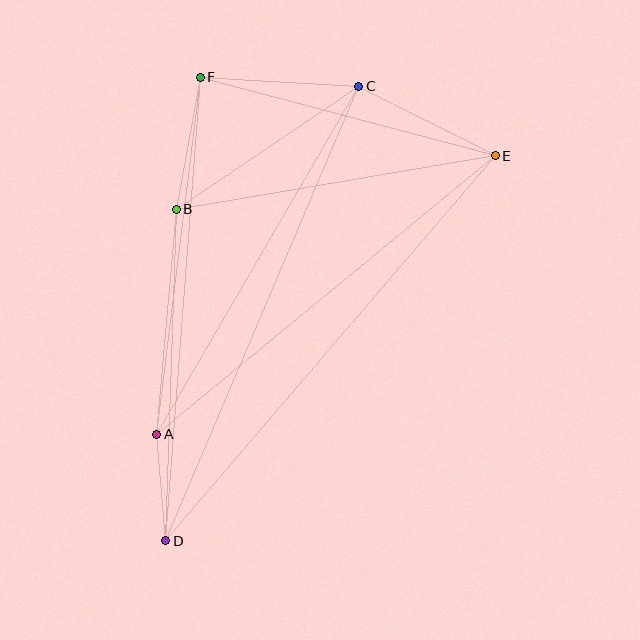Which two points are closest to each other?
Points A and D are closest to each other.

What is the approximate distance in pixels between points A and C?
The distance between A and C is approximately 402 pixels.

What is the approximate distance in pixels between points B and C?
The distance between B and C is approximately 220 pixels.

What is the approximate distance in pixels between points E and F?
The distance between E and F is approximately 305 pixels.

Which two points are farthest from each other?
Points D and E are farthest from each other.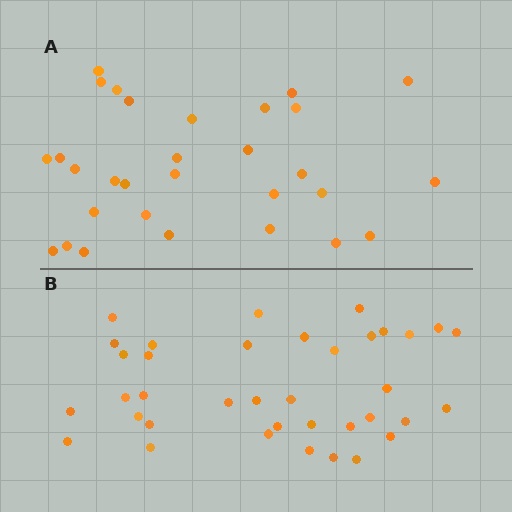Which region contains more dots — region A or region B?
Region B (the bottom region) has more dots.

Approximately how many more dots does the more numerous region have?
Region B has roughly 8 or so more dots than region A.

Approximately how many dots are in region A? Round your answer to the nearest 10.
About 30 dots.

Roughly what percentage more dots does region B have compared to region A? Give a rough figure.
About 25% more.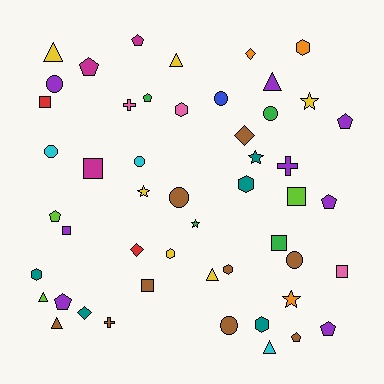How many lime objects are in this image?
There are 3 lime objects.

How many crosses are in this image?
There are 3 crosses.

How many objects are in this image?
There are 50 objects.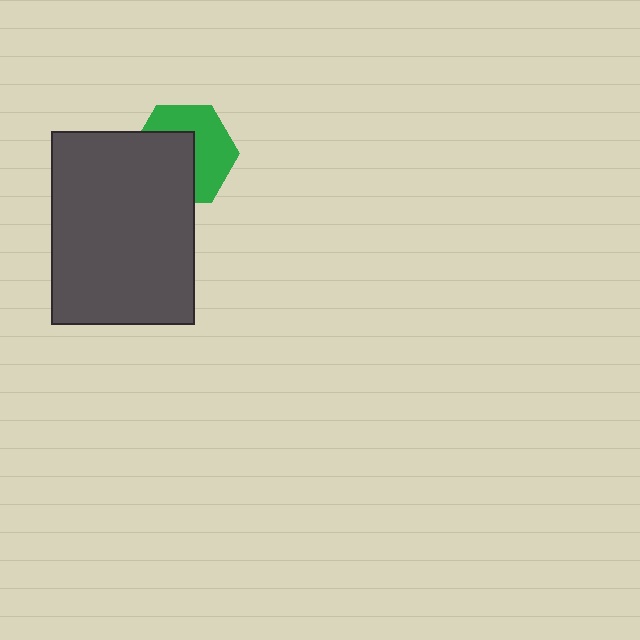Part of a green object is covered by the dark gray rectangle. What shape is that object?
It is a hexagon.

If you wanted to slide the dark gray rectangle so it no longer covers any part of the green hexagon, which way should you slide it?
Slide it toward the lower-left — that is the most direct way to separate the two shapes.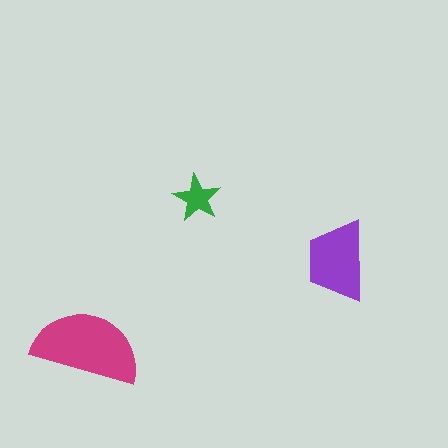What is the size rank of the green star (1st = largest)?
3rd.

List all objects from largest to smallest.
The magenta semicircle, the purple trapezoid, the green star.